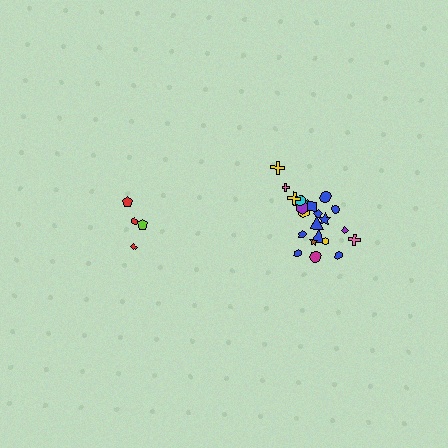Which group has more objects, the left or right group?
The right group.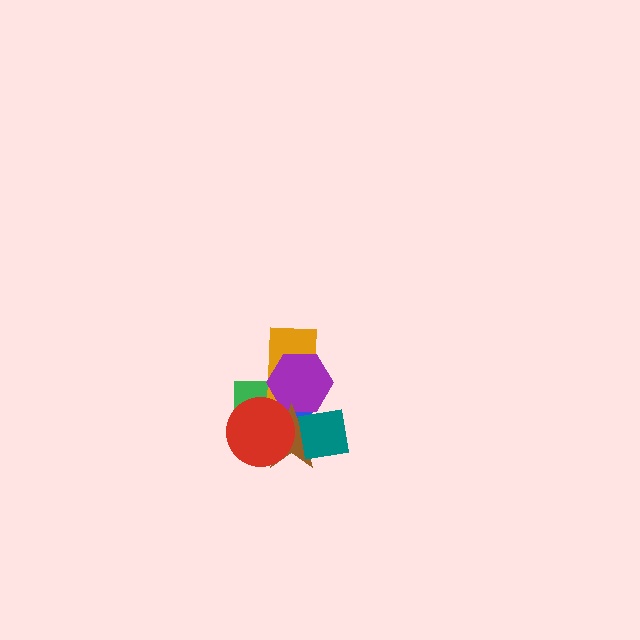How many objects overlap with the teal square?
3 objects overlap with the teal square.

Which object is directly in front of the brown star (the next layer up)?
The teal square is directly in front of the brown star.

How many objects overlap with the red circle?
3 objects overlap with the red circle.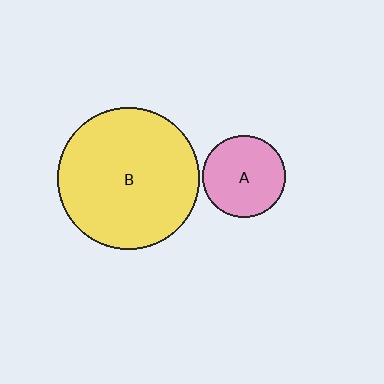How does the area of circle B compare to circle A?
Approximately 3.0 times.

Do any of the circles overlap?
No, none of the circles overlap.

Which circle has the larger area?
Circle B (yellow).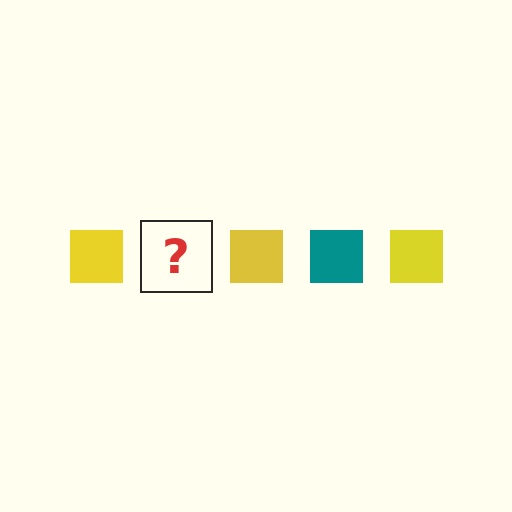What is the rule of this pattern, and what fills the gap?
The rule is that the pattern cycles through yellow, teal squares. The gap should be filled with a teal square.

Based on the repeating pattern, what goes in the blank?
The blank should be a teal square.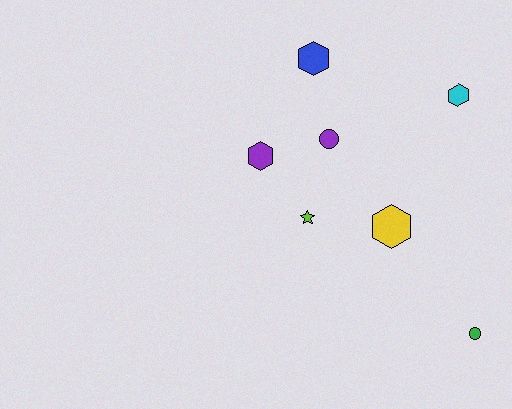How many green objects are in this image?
There is 1 green object.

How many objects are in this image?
There are 7 objects.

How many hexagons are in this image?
There are 4 hexagons.